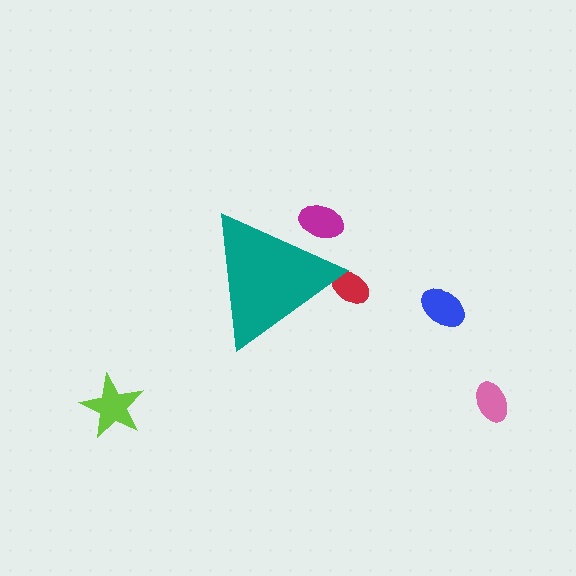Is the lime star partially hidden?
No, the lime star is fully visible.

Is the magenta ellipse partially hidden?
Yes, the magenta ellipse is partially hidden behind the teal triangle.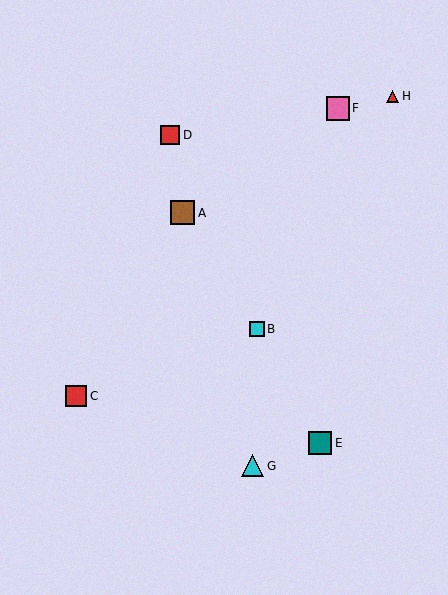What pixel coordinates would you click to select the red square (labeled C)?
Click at (76, 396) to select the red square C.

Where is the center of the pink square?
The center of the pink square is at (338, 108).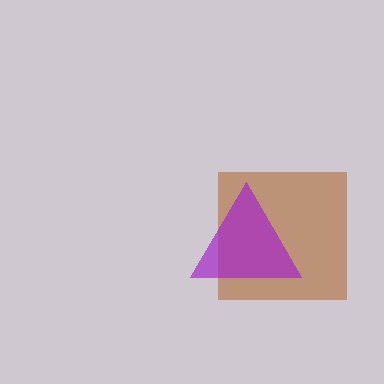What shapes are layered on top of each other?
The layered shapes are: a brown square, a purple triangle.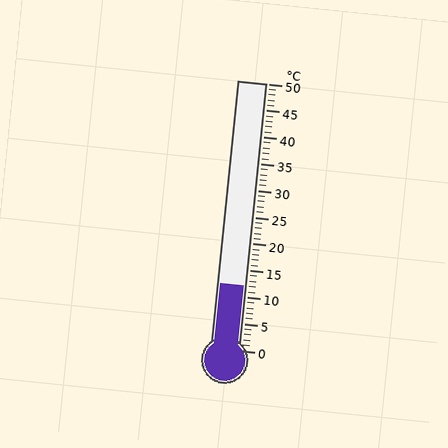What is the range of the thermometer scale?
The thermometer scale ranges from 0°C to 50°C.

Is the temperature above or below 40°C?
The temperature is below 40°C.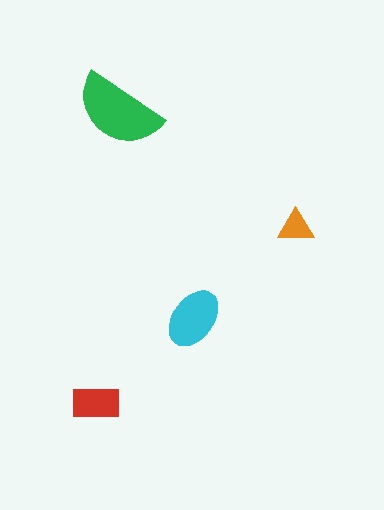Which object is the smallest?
The orange triangle.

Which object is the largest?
The green semicircle.